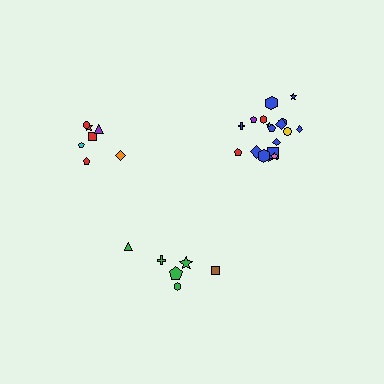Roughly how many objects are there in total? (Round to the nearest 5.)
Roughly 30 objects in total.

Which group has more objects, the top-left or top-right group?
The top-right group.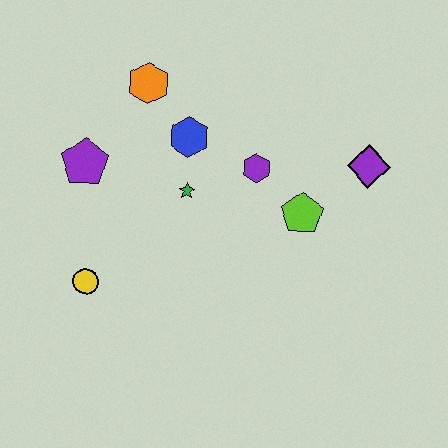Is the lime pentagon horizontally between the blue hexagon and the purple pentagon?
No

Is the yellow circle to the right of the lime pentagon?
No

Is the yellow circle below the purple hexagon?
Yes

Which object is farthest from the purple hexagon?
The yellow circle is farthest from the purple hexagon.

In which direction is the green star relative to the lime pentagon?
The green star is to the left of the lime pentagon.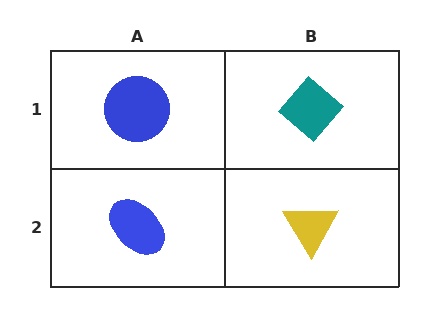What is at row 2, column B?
A yellow triangle.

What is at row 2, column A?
A blue ellipse.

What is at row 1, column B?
A teal diamond.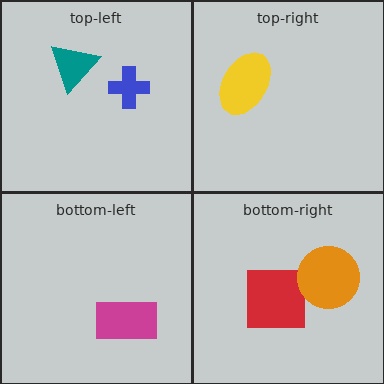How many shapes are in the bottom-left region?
1.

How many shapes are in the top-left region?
2.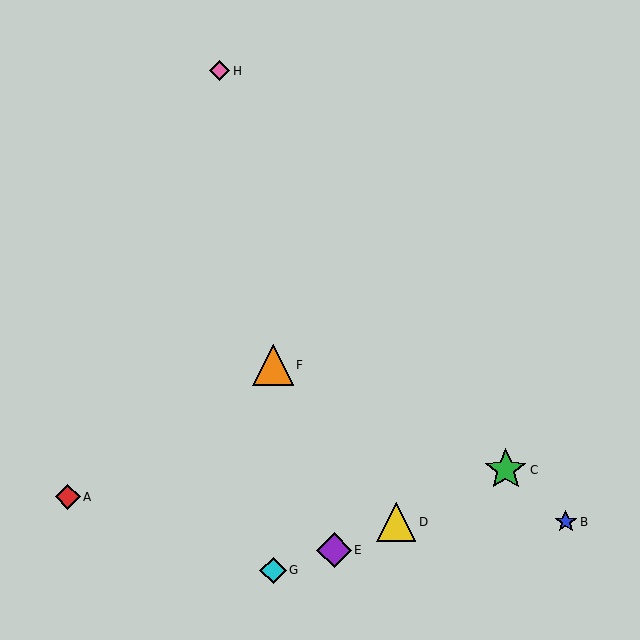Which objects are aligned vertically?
Objects F, G are aligned vertically.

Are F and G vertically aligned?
Yes, both are at x≈273.